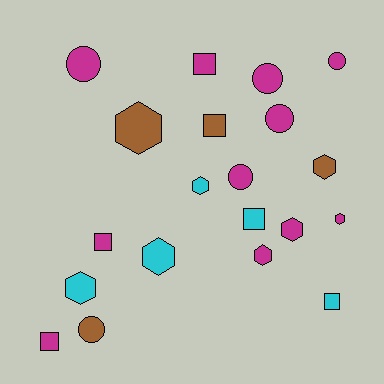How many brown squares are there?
There is 1 brown square.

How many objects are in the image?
There are 20 objects.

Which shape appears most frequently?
Hexagon, with 8 objects.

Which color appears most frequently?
Magenta, with 11 objects.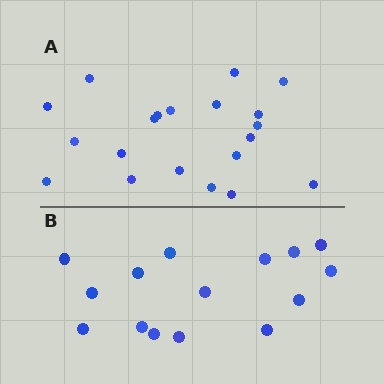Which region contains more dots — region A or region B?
Region A (the top region) has more dots.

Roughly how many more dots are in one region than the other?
Region A has about 5 more dots than region B.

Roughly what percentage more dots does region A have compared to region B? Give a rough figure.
About 35% more.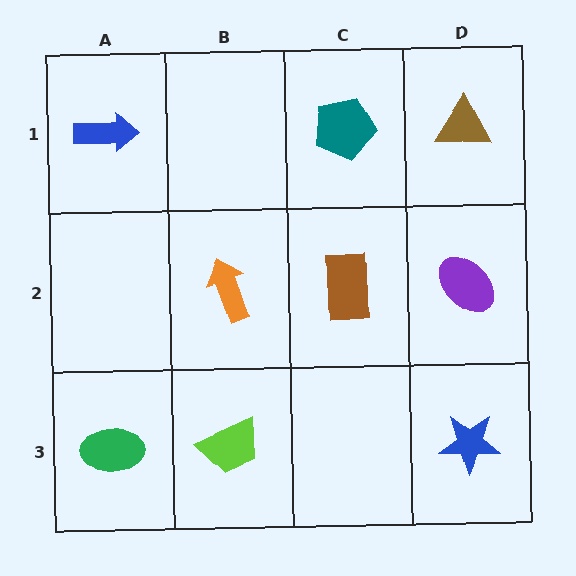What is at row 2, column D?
A purple ellipse.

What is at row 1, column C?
A teal pentagon.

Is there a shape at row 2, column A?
No, that cell is empty.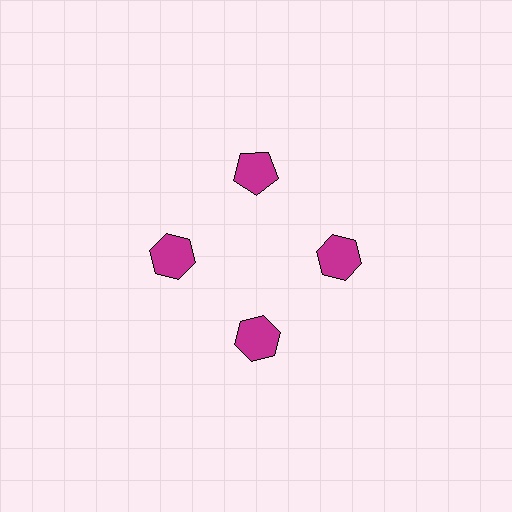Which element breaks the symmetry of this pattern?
The magenta pentagon at roughly the 12 o'clock position breaks the symmetry. All other shapes are magenta hexagons.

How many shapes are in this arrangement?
There are 4 shapes arranged in a ring pattern.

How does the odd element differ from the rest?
It has a different shape: pentagon instead of hexagon.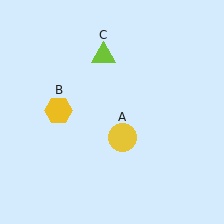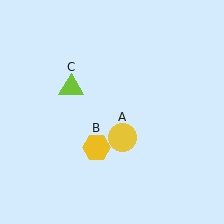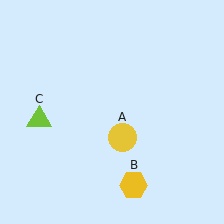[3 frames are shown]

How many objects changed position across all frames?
2 objects changed position: yellow hexagon (object B), lime triangle (object C).